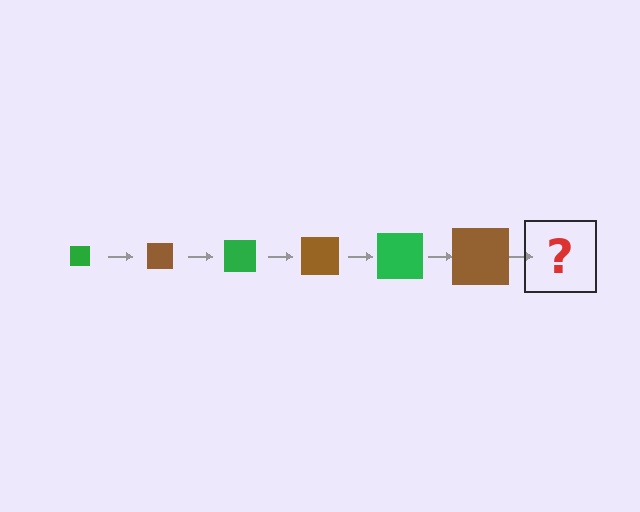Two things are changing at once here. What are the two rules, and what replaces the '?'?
The two rules are that the square grows larger each step and the color cycles through green and brown. The '?' should be a green square, larger than the previous one.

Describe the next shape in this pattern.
It should be a green square, larger than the previous one.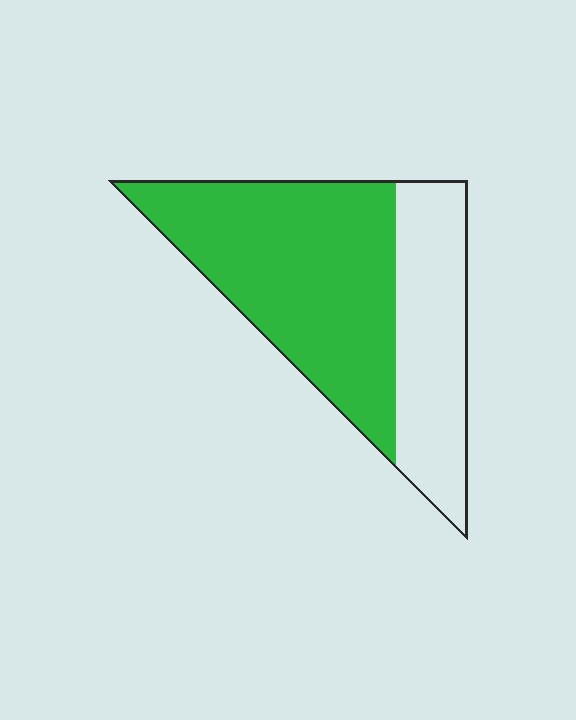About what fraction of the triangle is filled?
About five eighths (5/8).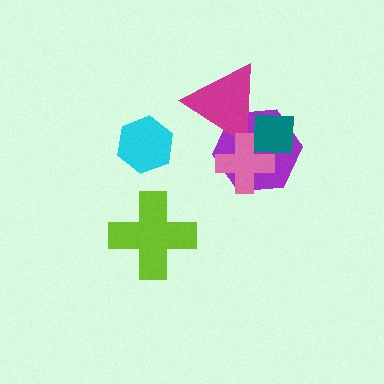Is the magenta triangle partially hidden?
Yes, it is partially covered by another shape.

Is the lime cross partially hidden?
No, no other shape covers it.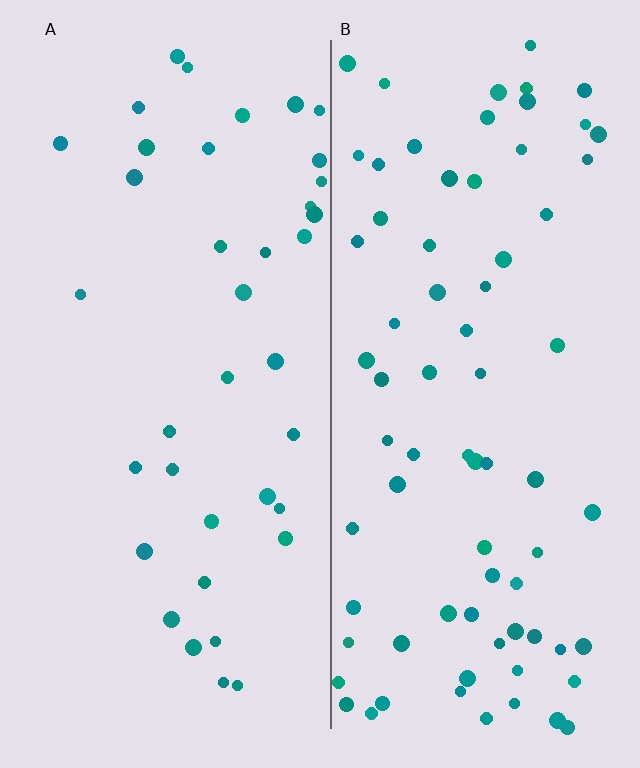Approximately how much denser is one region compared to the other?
Approximately 2.0× — region B over region A.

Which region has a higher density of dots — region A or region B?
B (the right).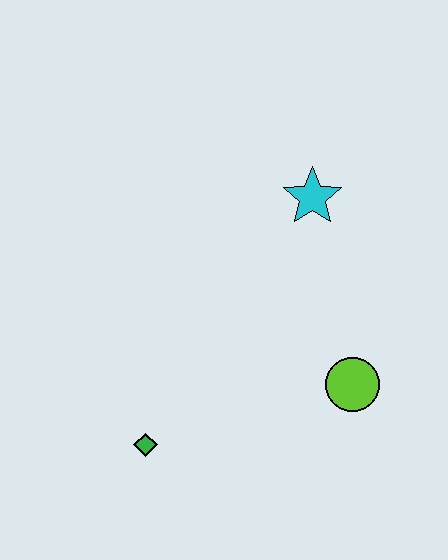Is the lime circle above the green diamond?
Yes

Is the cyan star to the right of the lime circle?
No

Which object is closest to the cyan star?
The lime circle is closest to the cyan star.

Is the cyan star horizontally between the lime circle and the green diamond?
Yes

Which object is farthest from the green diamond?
The cyan star is farthest from the green diamond.